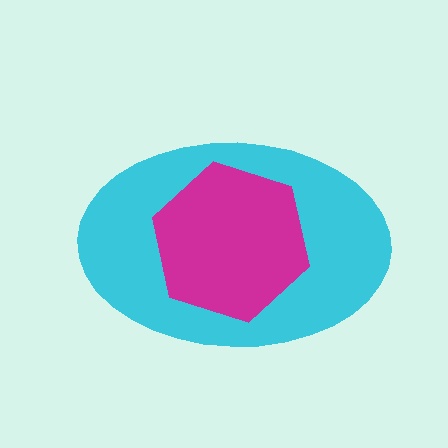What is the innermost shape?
The magenta hexagon.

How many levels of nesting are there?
2.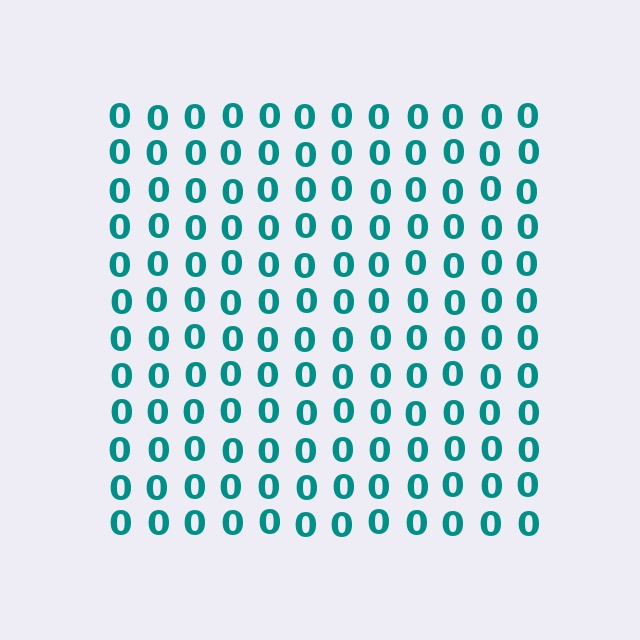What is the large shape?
The large shape is a square.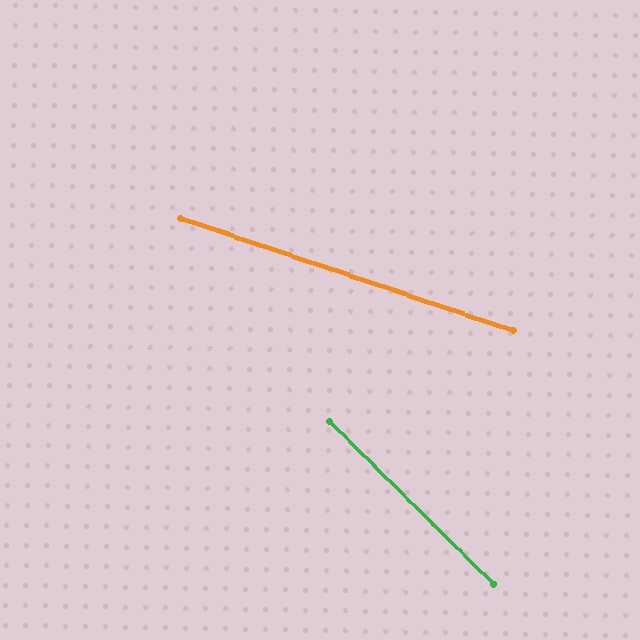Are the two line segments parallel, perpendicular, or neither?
Neither parallel nor perpendicular — they differ by about 26°.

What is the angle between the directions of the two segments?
Approximately 26 degrees.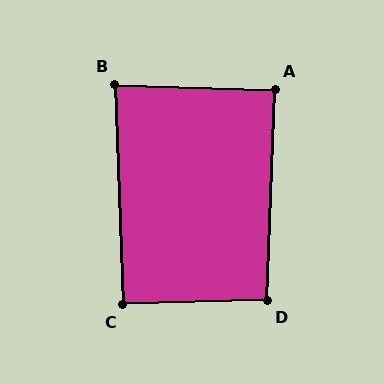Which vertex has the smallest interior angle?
B, at approximately 86 degrees.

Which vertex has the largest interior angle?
D, at approximately 94 degrees.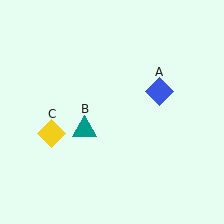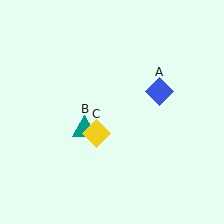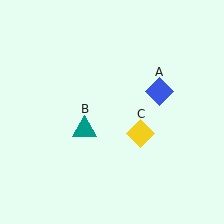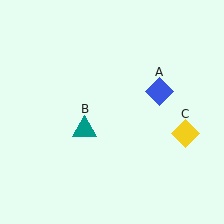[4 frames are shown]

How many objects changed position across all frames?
1 object changed position: yellow diamond (object C).